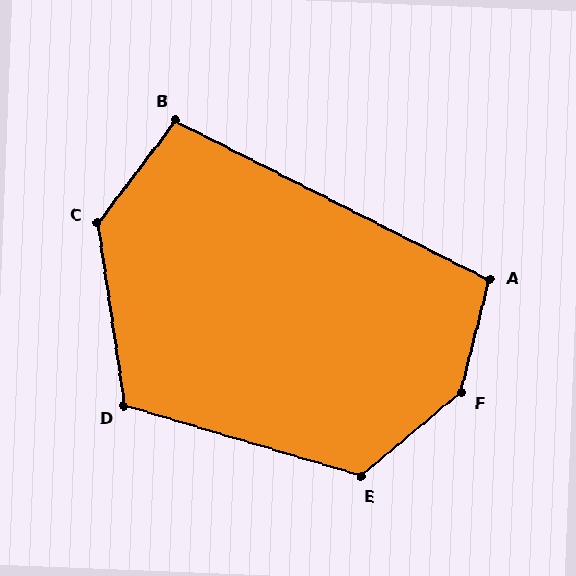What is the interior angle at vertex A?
Approximately 102 degrees (obtuse).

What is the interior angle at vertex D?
Approximately 115 degrees (obtuse).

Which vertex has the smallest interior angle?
B, at approximately 101 degrees.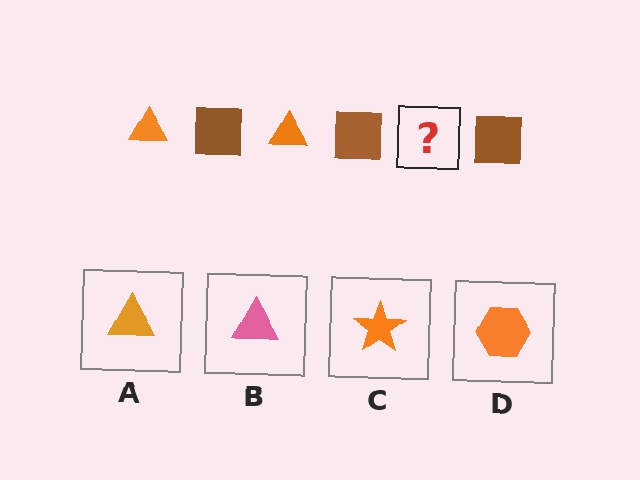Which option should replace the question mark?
Option A.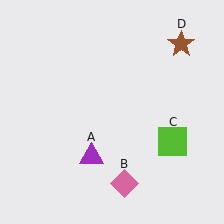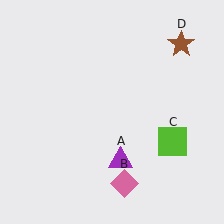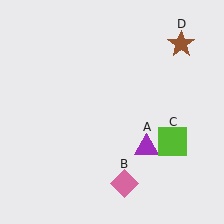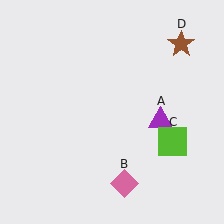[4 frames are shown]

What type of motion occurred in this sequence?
The purple triangle (object A) rotated counterclockwise around the center of the scene.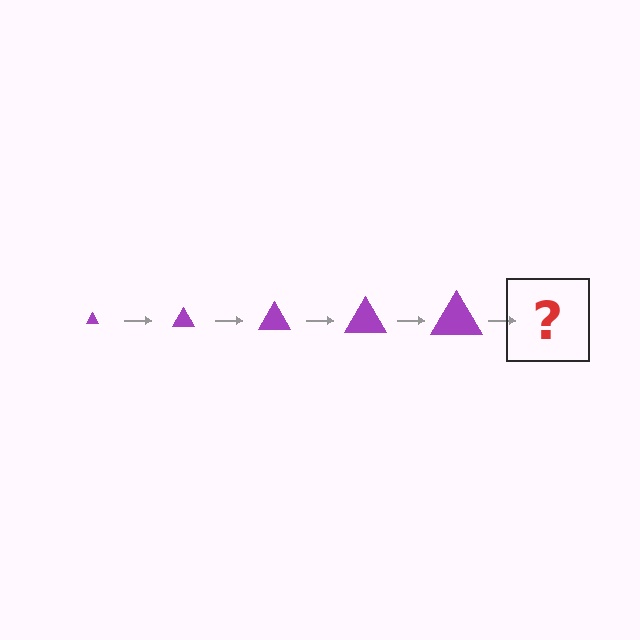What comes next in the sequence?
The next element should be a purple triangle, larger than the previous one.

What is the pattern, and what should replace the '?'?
The pattern is that the triangle gets progressively larger each step. The '?' should be a purple triangle, larger than the previous one.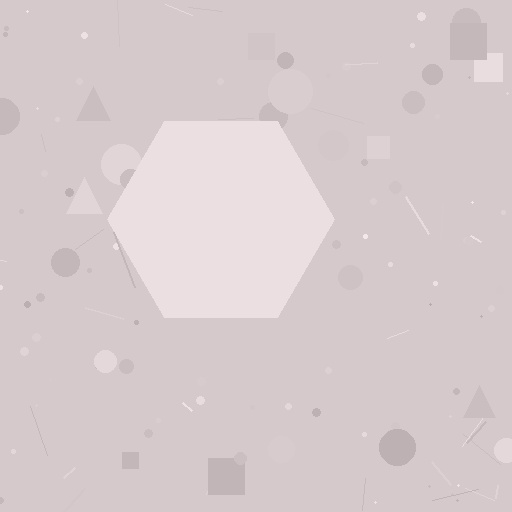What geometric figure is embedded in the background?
A hexagon is embedded in the background.